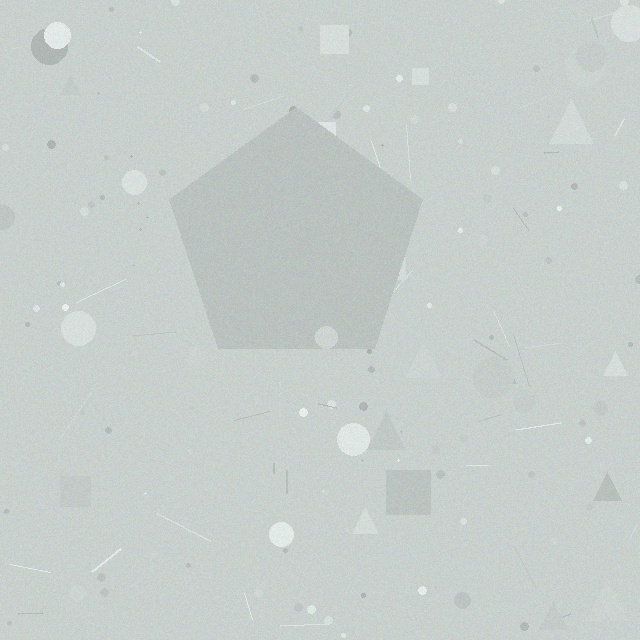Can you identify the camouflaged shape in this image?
The camouflaged shape is a pentagon.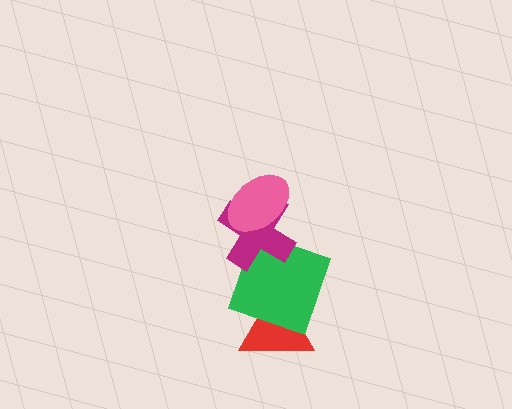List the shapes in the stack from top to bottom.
From top to bottom: the pink ellipse, the magenta cross, the green square, the red triangle.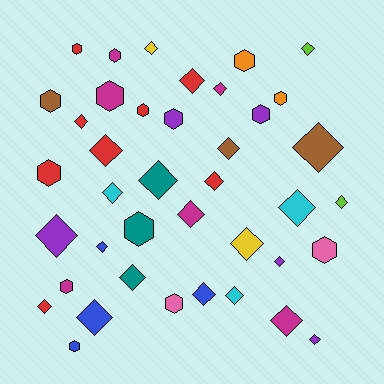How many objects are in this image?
There are 40 objects.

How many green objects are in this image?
There are no green objects.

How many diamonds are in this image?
There are 25 diamonds.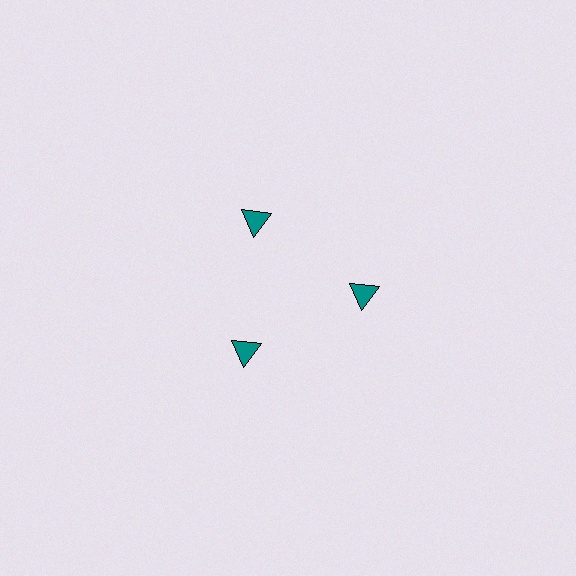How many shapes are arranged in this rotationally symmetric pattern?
There are 3 shapes, arranged in 3 groups of 1.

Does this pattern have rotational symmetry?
Yes, this pattern has 3-fold rotational symmetry. It looks the same after rotating 120 degrees around the center.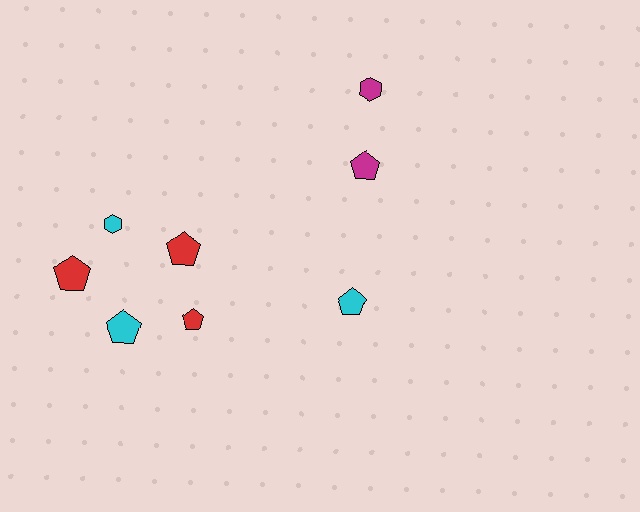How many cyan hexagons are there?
There is 1 cyan hexagon.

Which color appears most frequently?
Cyan, with 3 objects.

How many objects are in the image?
There are 8 objects.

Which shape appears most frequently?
Pentagon, with 6 objects.